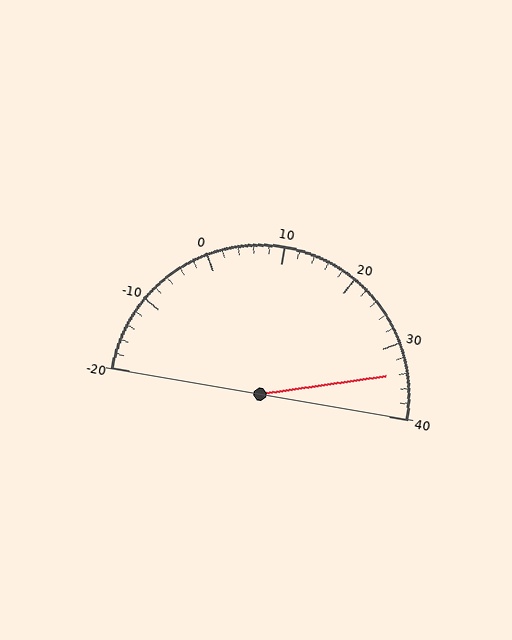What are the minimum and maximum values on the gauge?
The gauge ranges from -20 to 40.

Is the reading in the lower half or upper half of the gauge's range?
The reading is in the upper half of the range (-20 to 40).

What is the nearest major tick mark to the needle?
The nearest major tick mark is 30.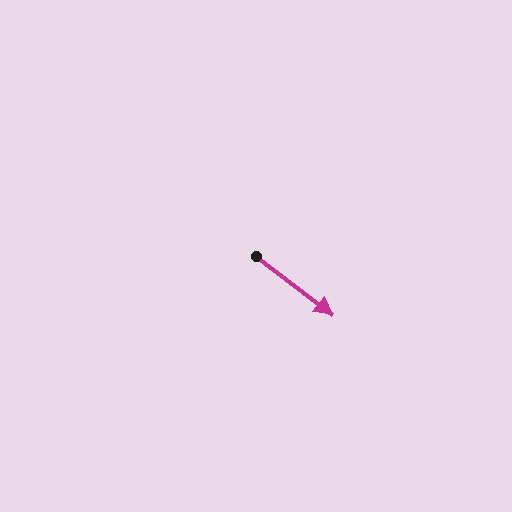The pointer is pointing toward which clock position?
Roughly 4 o'clock.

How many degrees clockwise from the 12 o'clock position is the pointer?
Approximately 128 degrees.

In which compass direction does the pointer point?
Southeast.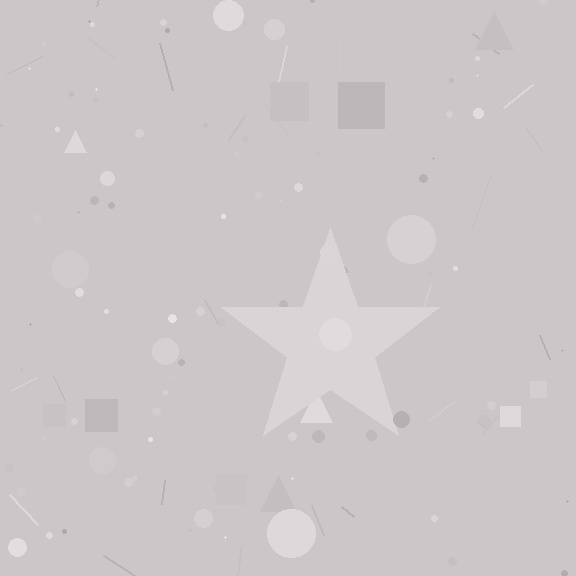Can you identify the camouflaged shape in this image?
The camouflaged shape is a star.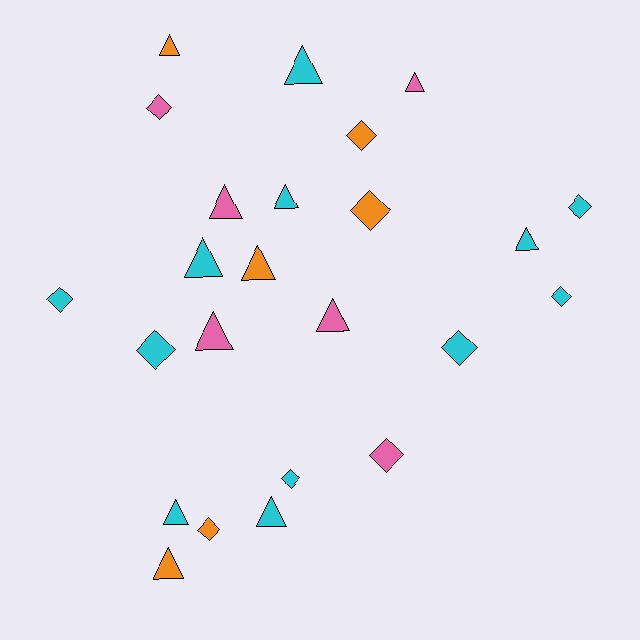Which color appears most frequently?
Cyan, with 12 objects.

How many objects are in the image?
There are 24 objects.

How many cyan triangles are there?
There are 6 cyan triangles.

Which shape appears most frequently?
Triangle, with 13 objects.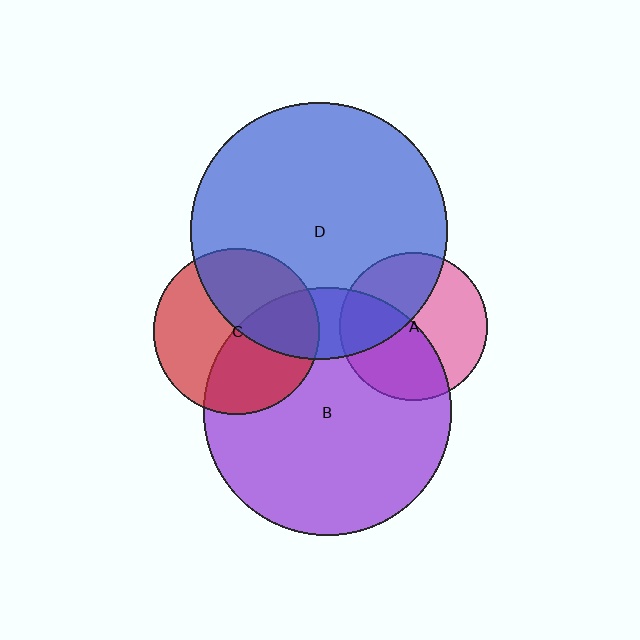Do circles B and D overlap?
Yes.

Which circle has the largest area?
Circle D (blue).